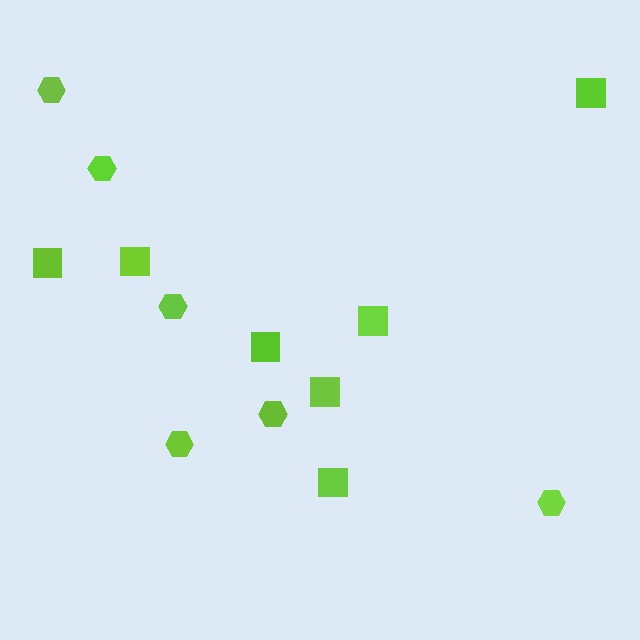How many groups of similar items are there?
There are 2 groups: one group of squares (7) and one group of hexagons (6).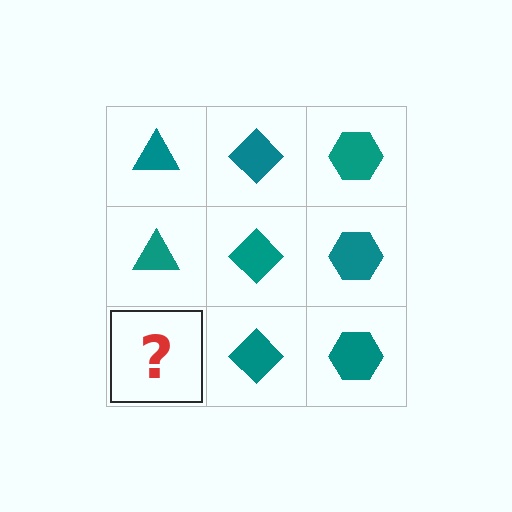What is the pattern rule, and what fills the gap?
The rule is that each column has a consistent shape. The gap should be filled with a teal triangle.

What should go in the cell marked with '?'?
The missing cell should contain a teal triangle.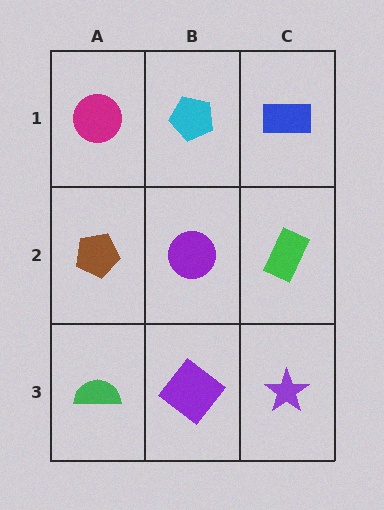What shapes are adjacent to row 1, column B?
A purple circle (row 2, column B), a magenta circle (row 1, column A), a blue rectangle (row 1, column C).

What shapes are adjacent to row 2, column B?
A cyan pentagon (row 1, column B), a purple diamond (row 3, column B), a brown pentagon (row 2, column A), a green rectangle (row 2, column C).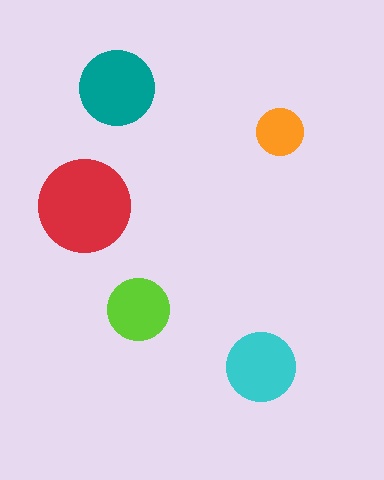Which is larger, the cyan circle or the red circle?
The red one.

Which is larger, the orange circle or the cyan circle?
The cyan one.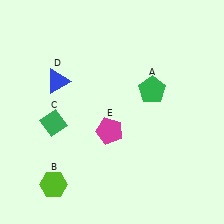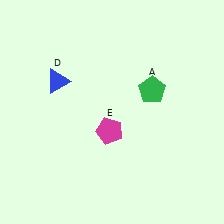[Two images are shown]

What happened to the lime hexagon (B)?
The lime hexagon (B) was removed in Image 2. It was in the bottom-left area of Image 1.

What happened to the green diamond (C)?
The green diamond (C) was removed in Image 2. It was in the bottom-left area of Image 1.